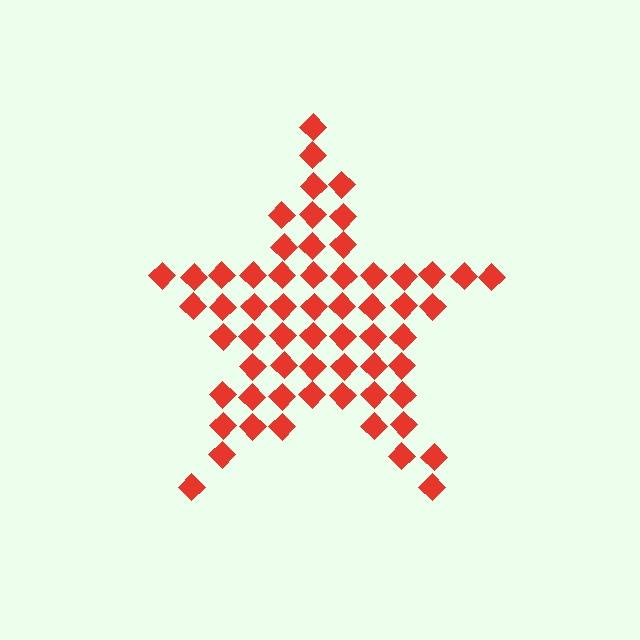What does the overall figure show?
The overall figure shows a star.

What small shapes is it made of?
It is made of small diamonds.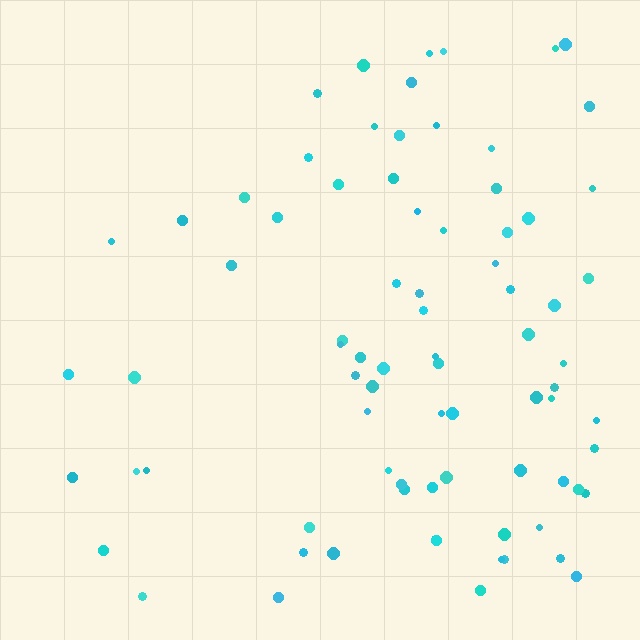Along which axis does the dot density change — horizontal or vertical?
Horizontal.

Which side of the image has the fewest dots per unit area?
The left.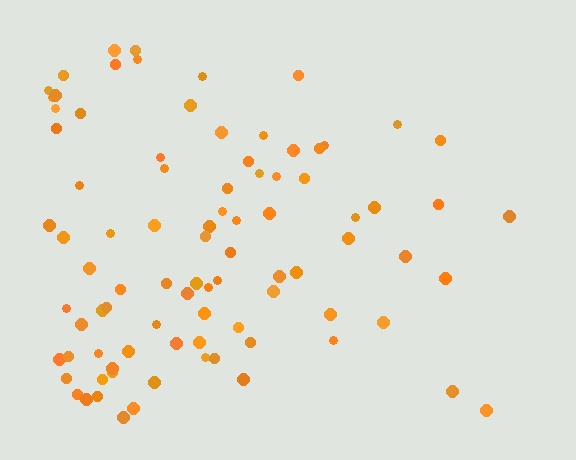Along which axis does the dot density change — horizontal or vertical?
Horizontal.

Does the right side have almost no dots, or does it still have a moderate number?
Still a moderate number, just noticeably fewer than the left.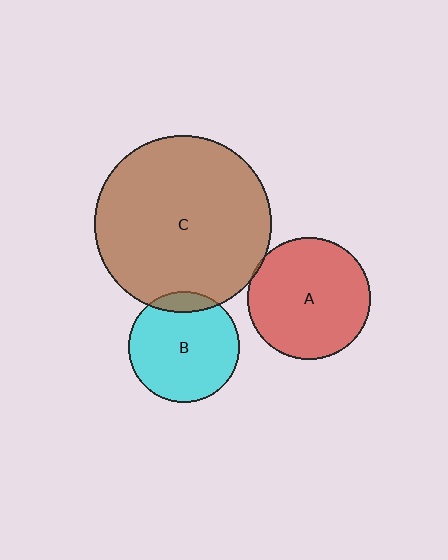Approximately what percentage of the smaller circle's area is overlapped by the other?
Approximately 5%.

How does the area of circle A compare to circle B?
Approximately 1.2 times.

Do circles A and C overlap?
Yes.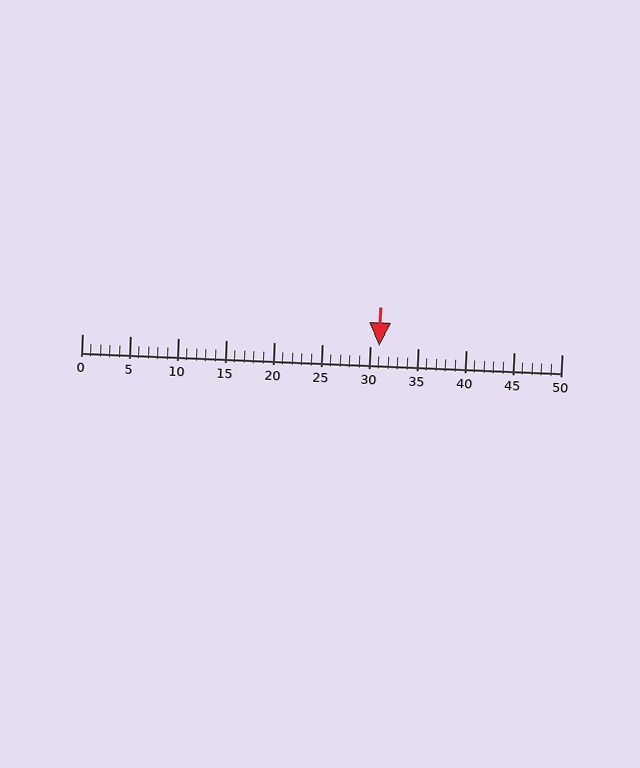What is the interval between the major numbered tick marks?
The major tick marks are spaced 5 units apart.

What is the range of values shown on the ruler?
The ruler shows values from 0 to 50.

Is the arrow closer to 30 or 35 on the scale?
The arrow is closer to 30.